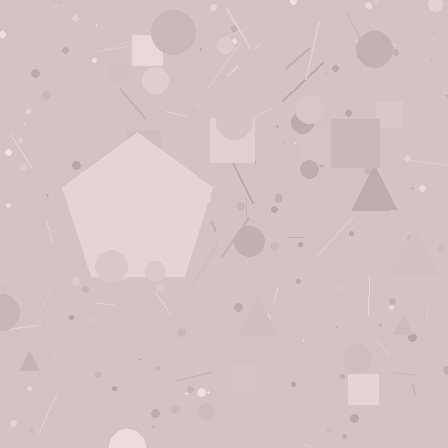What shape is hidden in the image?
A pentagon is hidden in the image.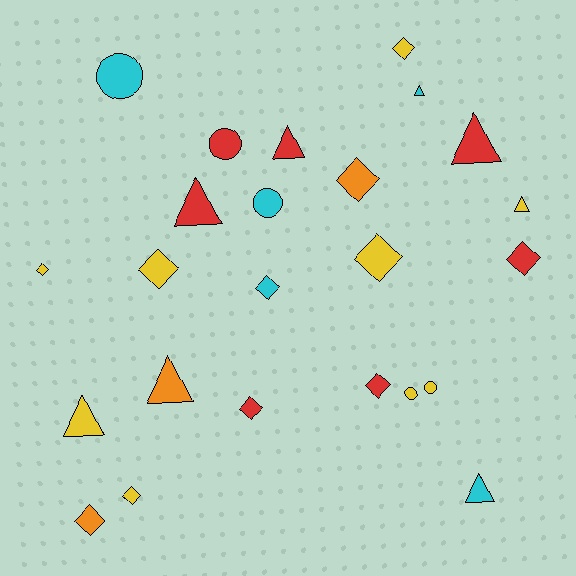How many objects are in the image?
There are 24 objects.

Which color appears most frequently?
Yellow, with 9 objects.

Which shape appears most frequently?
Diamond, with 11 objects.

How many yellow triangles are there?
There are 2 yellow triangles.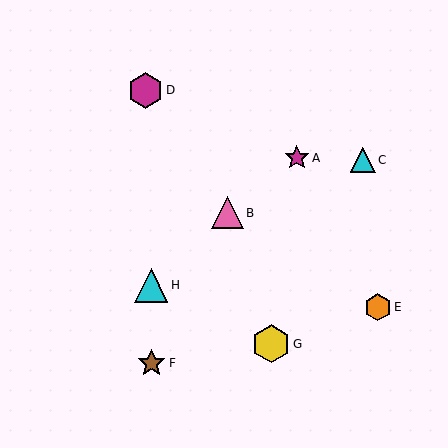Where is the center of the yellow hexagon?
The center of the yellow hexagon is at (271, 344).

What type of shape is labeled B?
Shape B is a pink triangle.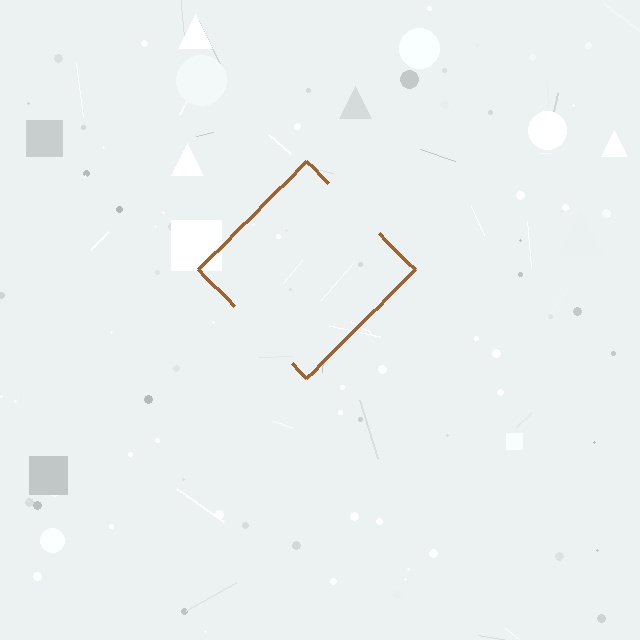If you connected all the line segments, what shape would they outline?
They would outline a diamond.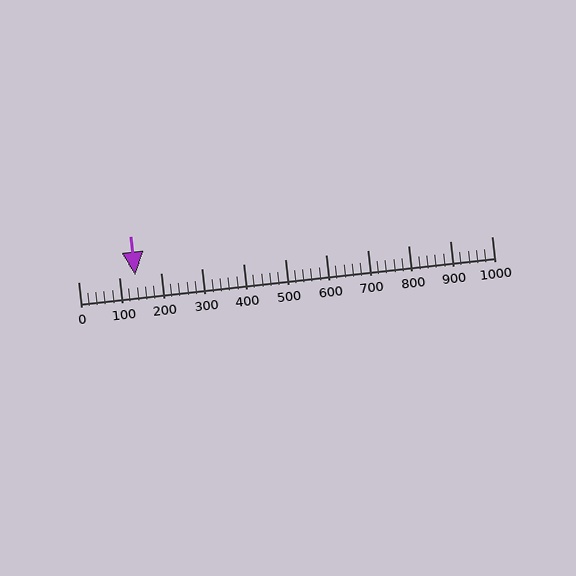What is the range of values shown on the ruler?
The ruler shows values from 0 to 1000.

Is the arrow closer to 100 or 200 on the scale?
The arrow is closer to 100.